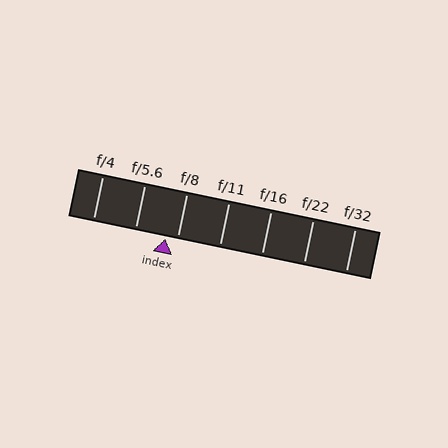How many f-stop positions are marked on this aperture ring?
There are 7 f-stop positions marked.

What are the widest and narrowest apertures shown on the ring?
The widest aperture shown is f/4 and the narrowest is f/32.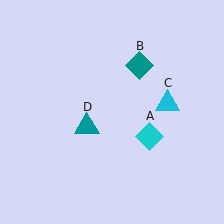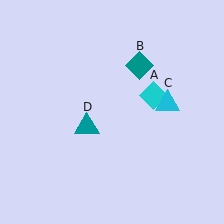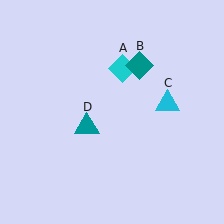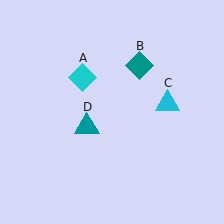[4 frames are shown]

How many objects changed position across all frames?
1 object changed position: cyan diamond (object A).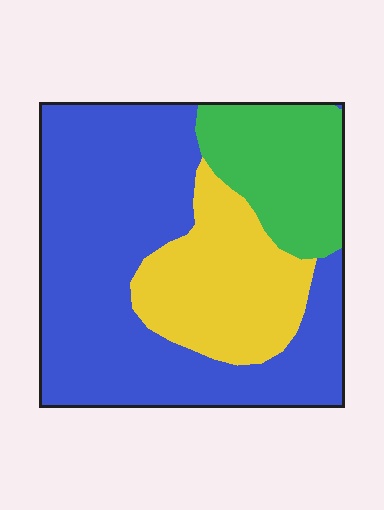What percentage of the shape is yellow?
Yellow takes up between a sixth and a third of the shape.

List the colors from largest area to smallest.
From largest to smallest: blue, yellow, green.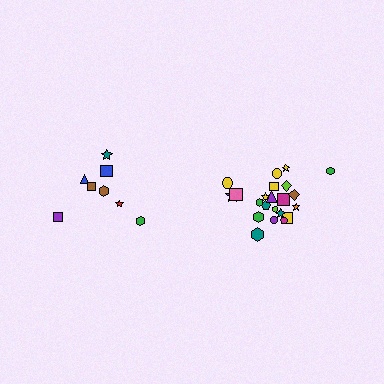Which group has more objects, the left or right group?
The right group.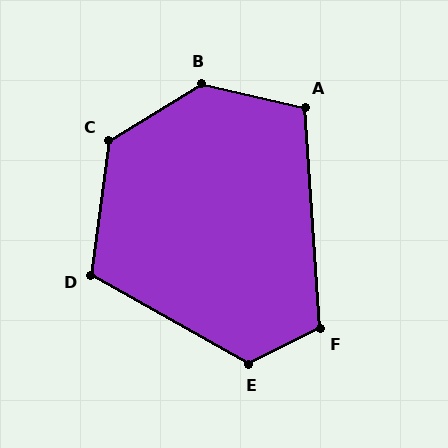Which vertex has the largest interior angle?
B, at approximately 135 degrees.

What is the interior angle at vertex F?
Approximately 112 degrees (obtuse).